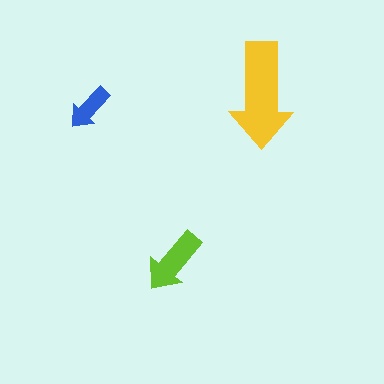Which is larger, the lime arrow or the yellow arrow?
The yellow one.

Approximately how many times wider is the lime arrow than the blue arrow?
About 1.5 times wider.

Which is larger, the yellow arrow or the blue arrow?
The yellow one.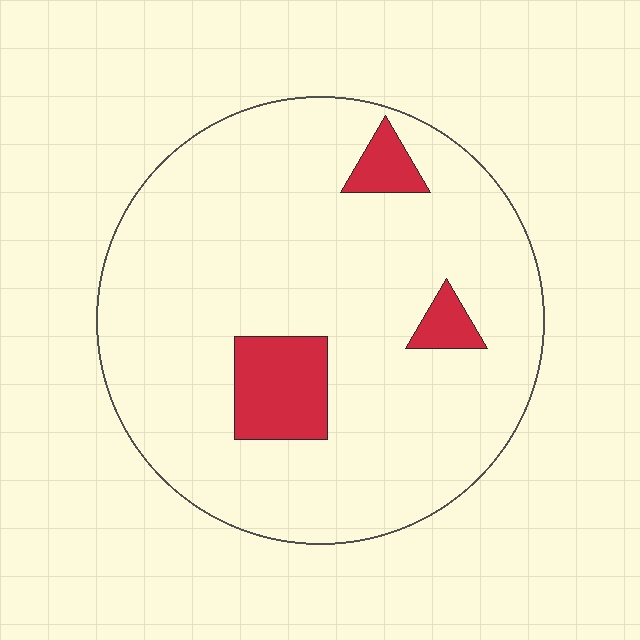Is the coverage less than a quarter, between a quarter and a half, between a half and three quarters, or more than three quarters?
Less than a quarter.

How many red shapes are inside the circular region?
3.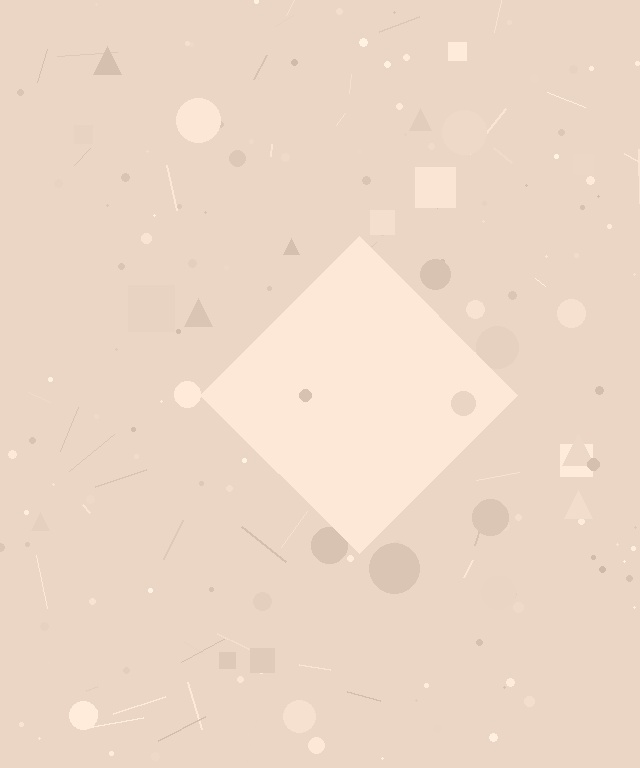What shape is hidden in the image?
A diamond is hidden in the image.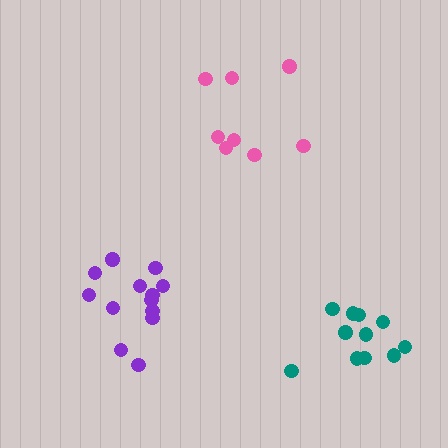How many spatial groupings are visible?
There are 3 spatial groupings.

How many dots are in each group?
Group 1: 8 dots, Group 2: 13 dots, Group 3: 11 dots (32 total).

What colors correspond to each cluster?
The clusters are colored: pink, purple, teal.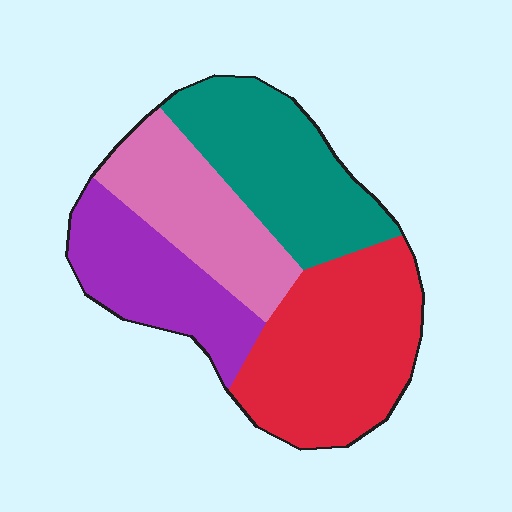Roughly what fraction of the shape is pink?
Pink covers 21% of the shape.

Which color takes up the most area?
Red, at roughly 30%.